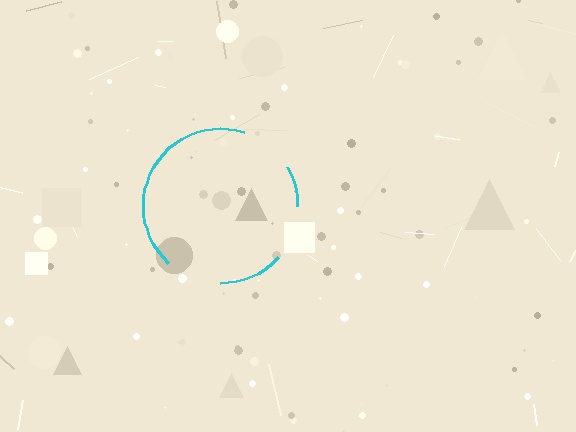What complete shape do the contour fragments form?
The contour fragments form a circle.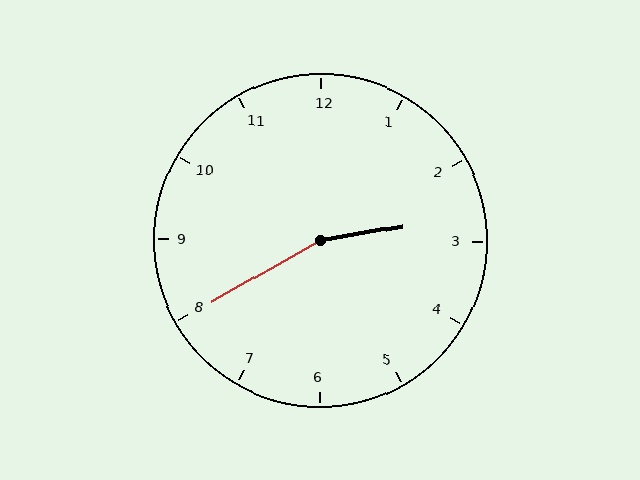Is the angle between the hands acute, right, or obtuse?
It is obtuse.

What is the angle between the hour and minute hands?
Approximately 160 degrees.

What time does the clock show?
2:40.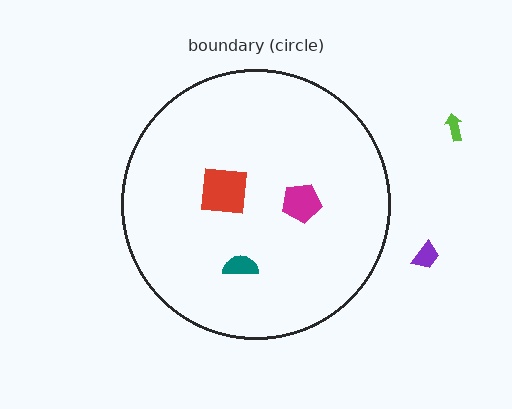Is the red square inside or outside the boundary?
Inside.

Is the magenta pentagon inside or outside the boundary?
Inside.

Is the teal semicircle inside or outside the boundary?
Inside.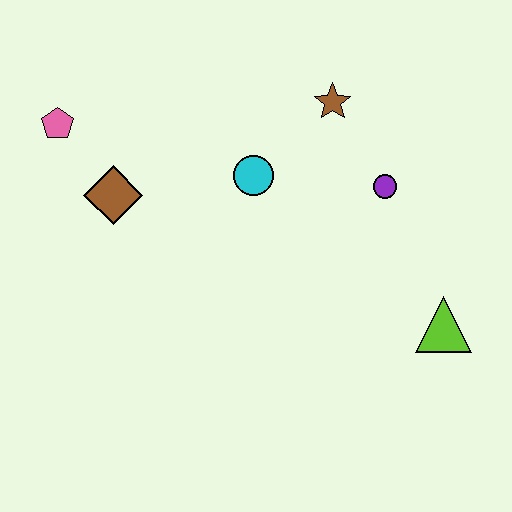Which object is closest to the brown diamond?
The pink pentagon is closest to the brown diamond.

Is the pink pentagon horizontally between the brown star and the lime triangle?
No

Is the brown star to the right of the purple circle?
No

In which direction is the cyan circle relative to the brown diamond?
The cyan circle is to the right of the brown diamond.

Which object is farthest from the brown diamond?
The lime triangle is farthest from the brown diamond.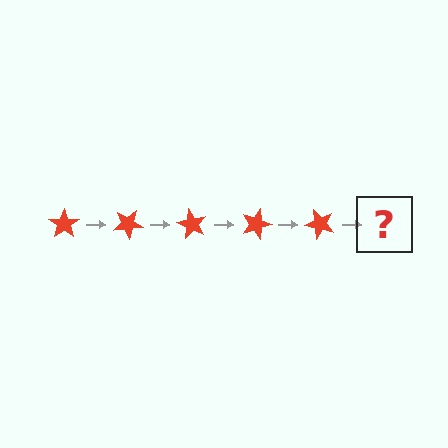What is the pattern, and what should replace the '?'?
The pattern is that the star rotates 30 degrees each step. The '?' should be a red star rotated 150 degrees.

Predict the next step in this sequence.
The next step is a red star rotated 150 degrees.